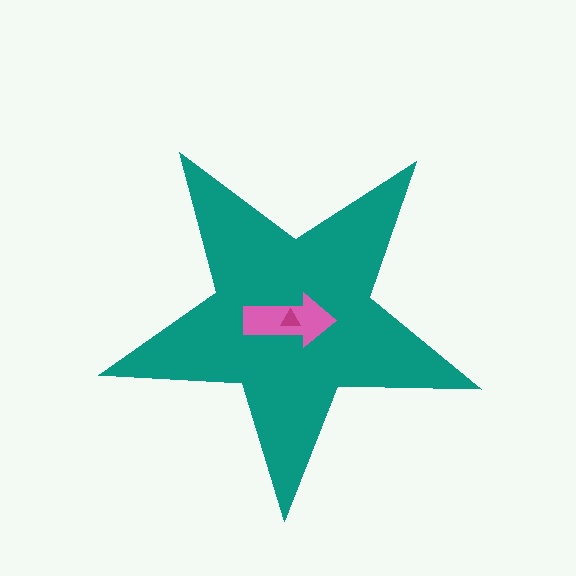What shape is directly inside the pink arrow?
The magenta triangle.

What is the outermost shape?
The teal star.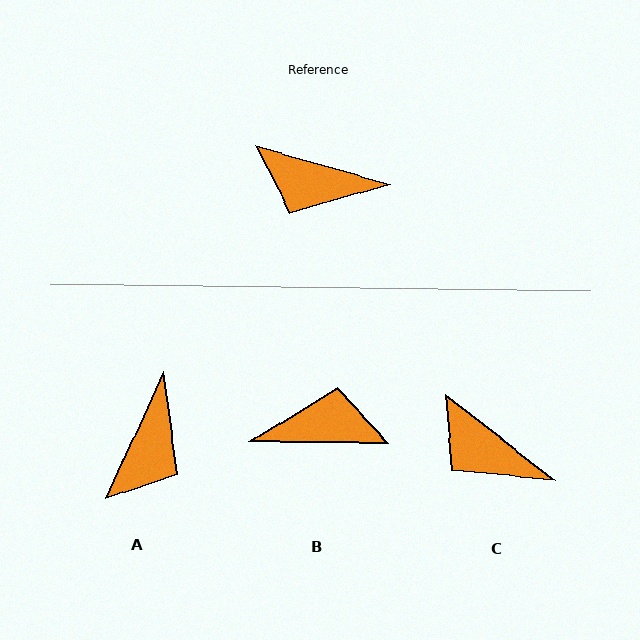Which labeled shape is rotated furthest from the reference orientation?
B, about 164 degrees away.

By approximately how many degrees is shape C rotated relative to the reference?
Approximately 22 degrees clockwise.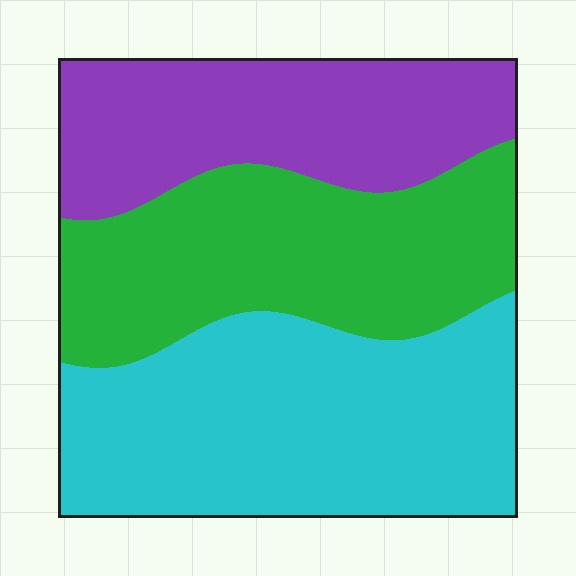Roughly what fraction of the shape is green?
Green takes up between a sixth and a third of the shape.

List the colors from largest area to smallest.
From largest to smallest: cyan, green, purple.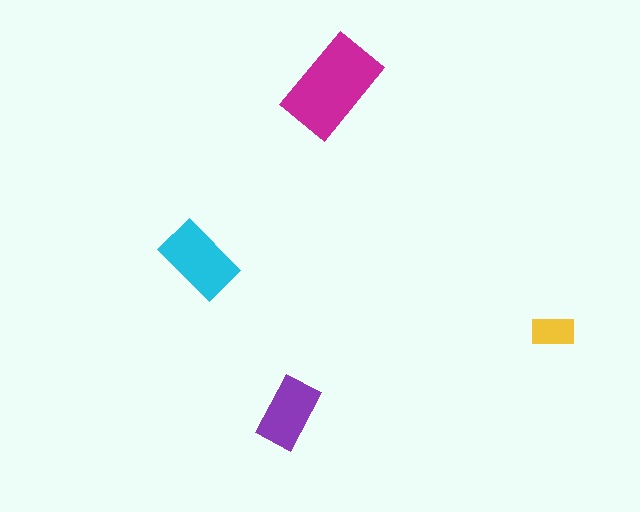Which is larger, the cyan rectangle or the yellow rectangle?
The cyan one.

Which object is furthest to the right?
The yellow rectangle is rightmost.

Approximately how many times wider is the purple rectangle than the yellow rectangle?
About 1.5 times wider.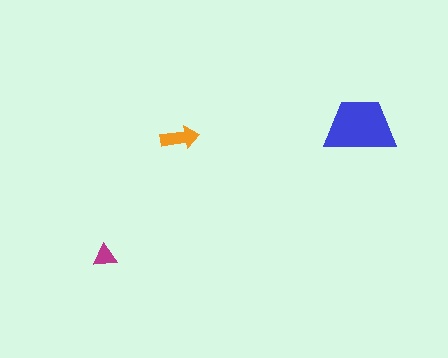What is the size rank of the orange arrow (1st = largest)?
2nd.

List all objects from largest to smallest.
The blue trapezoid, the orange arrow, the magenta triangle.